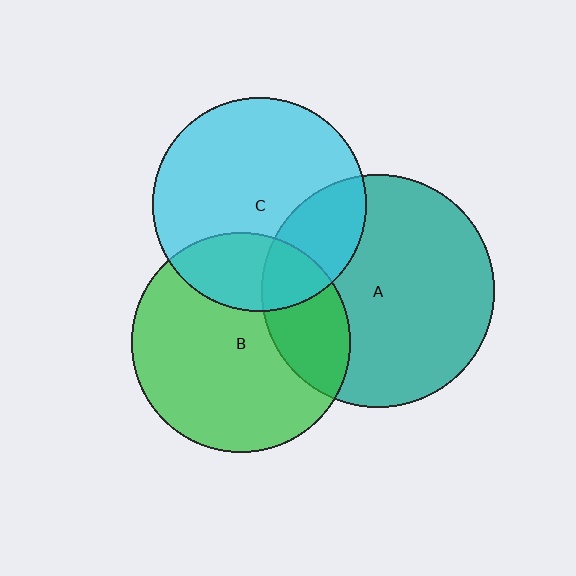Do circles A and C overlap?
Yes.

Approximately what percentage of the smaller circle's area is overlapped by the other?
Approximately 25%.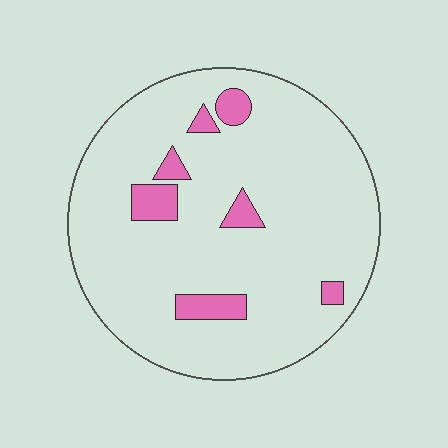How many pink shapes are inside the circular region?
7.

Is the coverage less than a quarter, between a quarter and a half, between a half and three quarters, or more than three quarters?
Less than a quarter.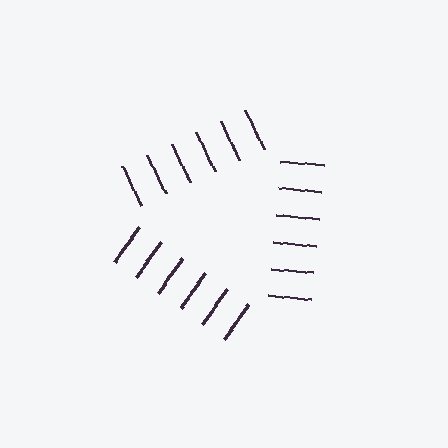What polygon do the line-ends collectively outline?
An illusory triangle — the line segments terminate on its edges but no continuous stroke is drawn.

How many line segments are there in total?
18 — 6 along each of the 3 edges.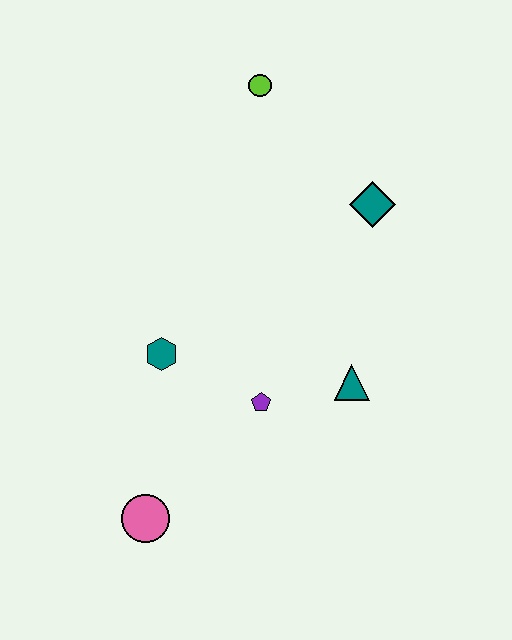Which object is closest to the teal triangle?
The purple pentagon is closest to the teal triangle.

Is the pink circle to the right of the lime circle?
No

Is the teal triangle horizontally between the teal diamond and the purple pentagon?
Yes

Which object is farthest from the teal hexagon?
The lime circle is farthest from the teal hexagon.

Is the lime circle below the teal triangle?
No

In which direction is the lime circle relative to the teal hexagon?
The lime circle is above the teal hexagon.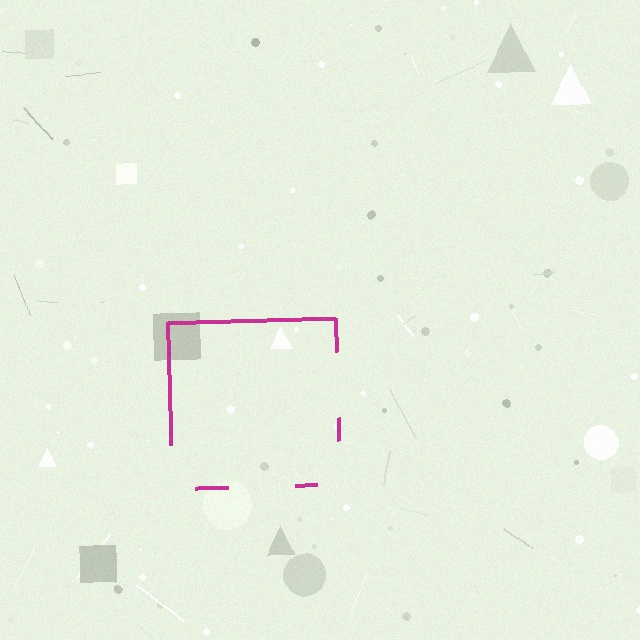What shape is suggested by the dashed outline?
The dashed outline suggests a square.